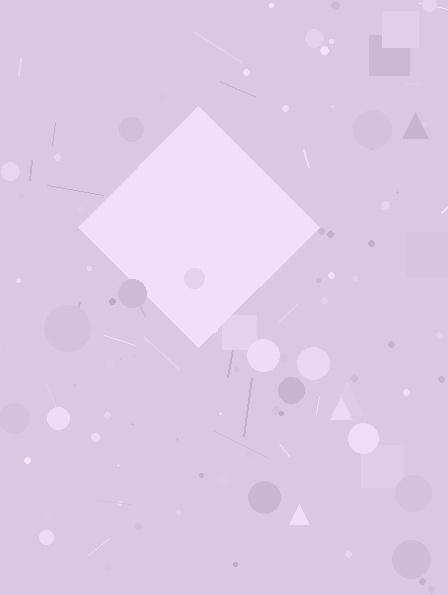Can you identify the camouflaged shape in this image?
The camouflaged shape is a diamond.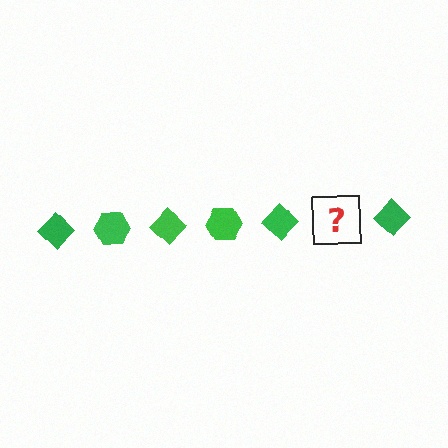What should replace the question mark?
The question mark should be replaced with a green hexagon.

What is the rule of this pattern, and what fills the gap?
The rule is that the pattern cycles through diamond, hexagon shapes in green. The gap should be filled with a green hexagon.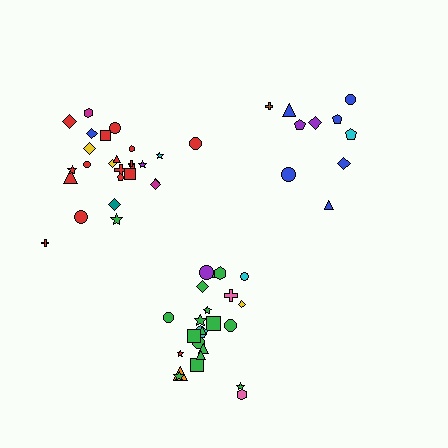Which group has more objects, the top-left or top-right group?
The top-left group.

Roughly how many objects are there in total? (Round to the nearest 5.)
Roughly 60 objects in total.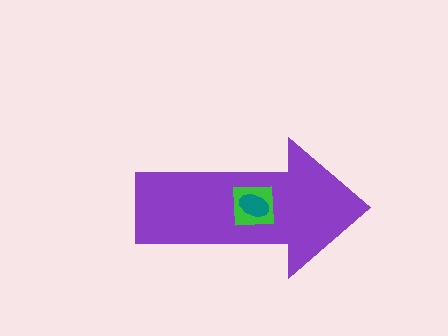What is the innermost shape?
The teal ellipse.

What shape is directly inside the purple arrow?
The green square.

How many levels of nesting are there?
3.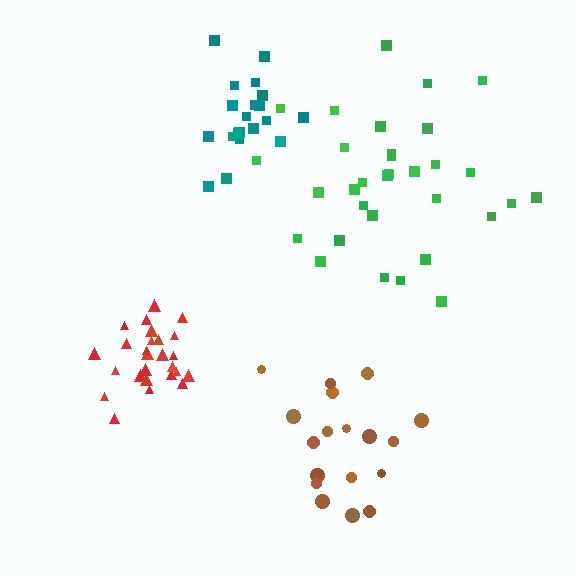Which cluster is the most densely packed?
Red.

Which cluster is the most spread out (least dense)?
Green.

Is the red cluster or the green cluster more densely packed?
Red.